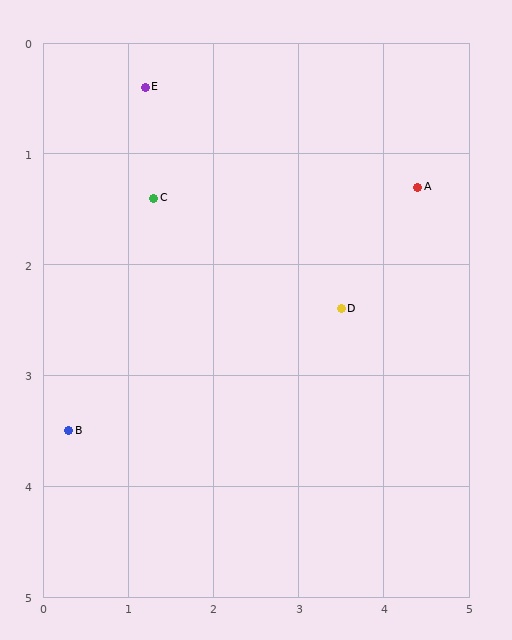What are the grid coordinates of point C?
Point C is at approximately (1.3, 1.4).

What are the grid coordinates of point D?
Point D is at approximately (3.5, 2.4).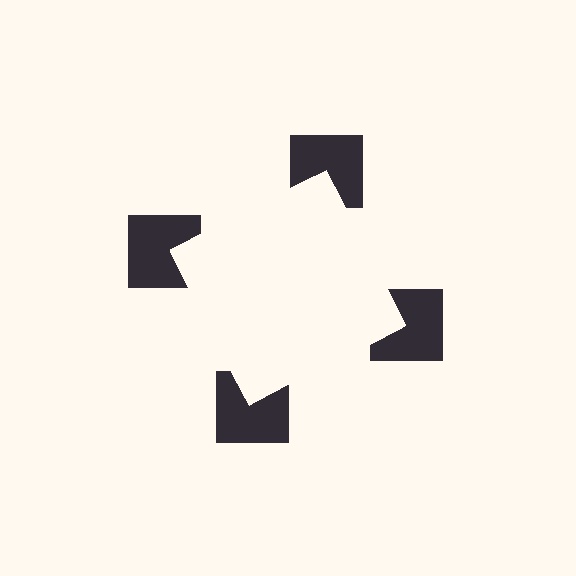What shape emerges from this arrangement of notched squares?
An illusory square — its edges are inferred from the aligned wedge cuts in the notched squares, not physically drawn.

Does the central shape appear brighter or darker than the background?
It typically appears slightly brighter than the background, even though no actual brightness change is drawn.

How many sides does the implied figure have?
4 sides.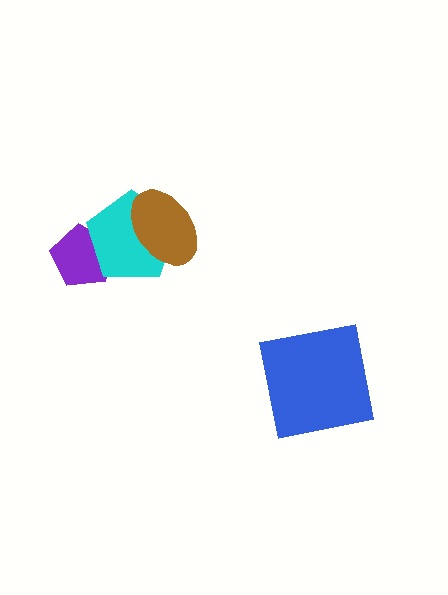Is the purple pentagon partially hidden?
Yes, it is partially covered by another shape.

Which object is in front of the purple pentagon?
The cyan pentagon is in front of the purple pentagon.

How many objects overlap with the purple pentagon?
1 object overlaps with the purple pentagon.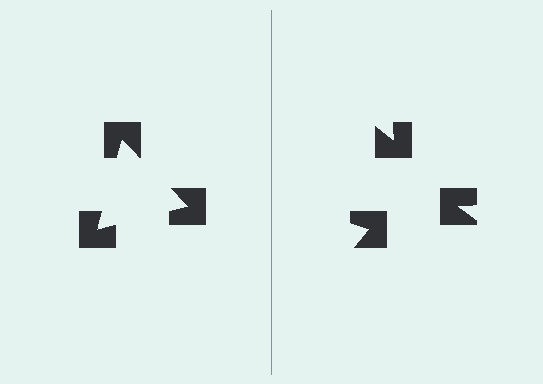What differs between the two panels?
The notched squares are positioned identically on both sides; only the wedge orientations differ. On the left they align to a triangle; on the right they are misaligned.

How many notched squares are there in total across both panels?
6 — 3 on each side.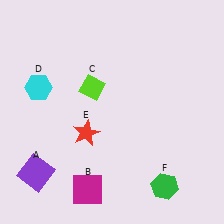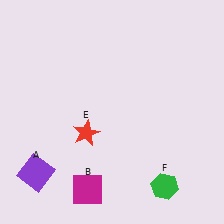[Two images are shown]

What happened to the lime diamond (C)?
The lime diamond (C) was removed in Image 2. It was in the top-left area of Image 1.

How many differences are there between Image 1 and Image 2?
There are 2 differences between the two images.